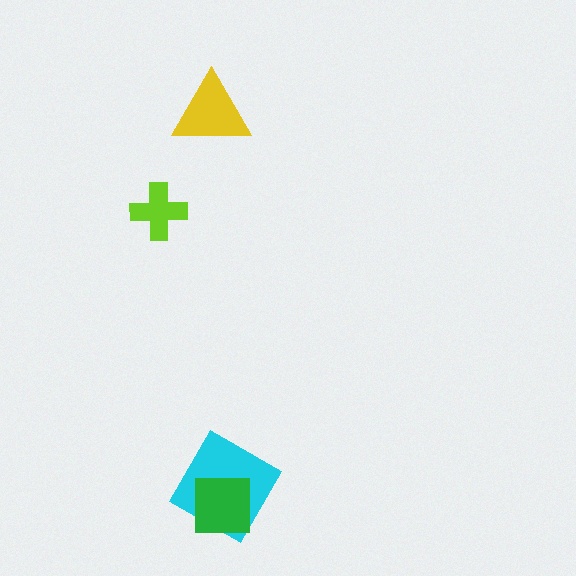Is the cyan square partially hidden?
Yes, it is partially covered by another shape.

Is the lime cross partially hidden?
No, no other shape covers it.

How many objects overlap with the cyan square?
1 object overlaps with the cyan square.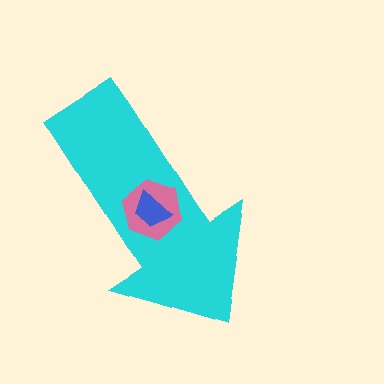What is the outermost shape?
The cyan arrow.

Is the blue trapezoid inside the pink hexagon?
Yes.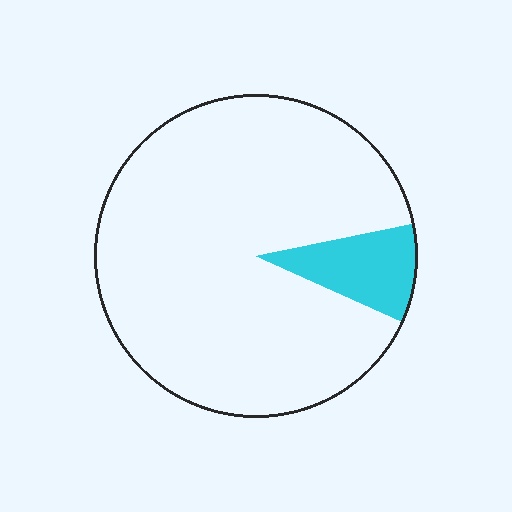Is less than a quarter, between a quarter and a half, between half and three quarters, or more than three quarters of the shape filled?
Less than a quarter.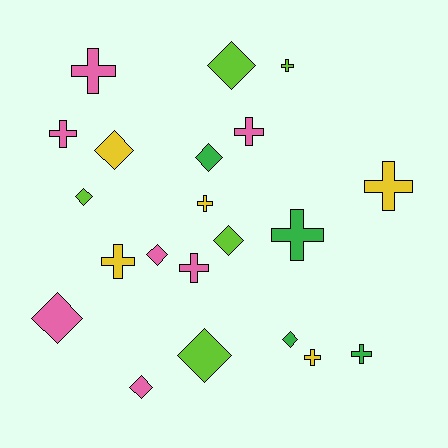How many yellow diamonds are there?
There is 1 yellow diamond.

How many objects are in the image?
There are 21 objects.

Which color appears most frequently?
Pink, with 7 objects.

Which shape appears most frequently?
Cross, with 11 objects.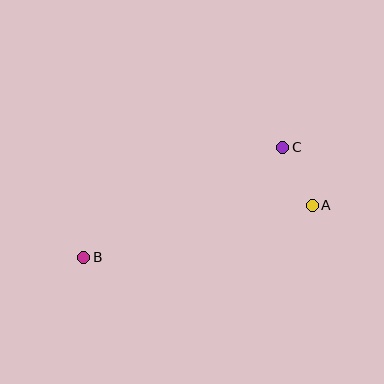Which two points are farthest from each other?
Points A and B are farthest from each other.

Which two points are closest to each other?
Points A and C are closest to each other.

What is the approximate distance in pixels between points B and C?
The distance between B and C is approximately 227 pixels.